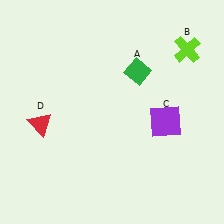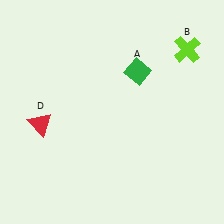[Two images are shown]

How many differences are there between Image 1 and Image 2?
There is 1 difference between the two images.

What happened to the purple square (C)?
The purple square (C) was removed in Image 2. It was in the bottom-right area of Image 1.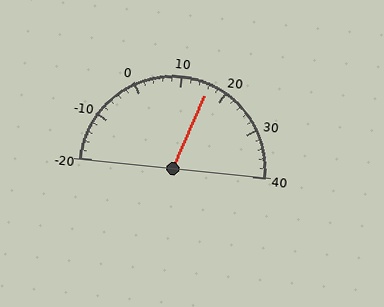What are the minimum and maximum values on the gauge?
The gauge ranges from -20 to 40.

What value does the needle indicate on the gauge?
The needle indicates approximately 16.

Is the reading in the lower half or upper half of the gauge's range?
The reading is in the upper half of the range (-20 to 40).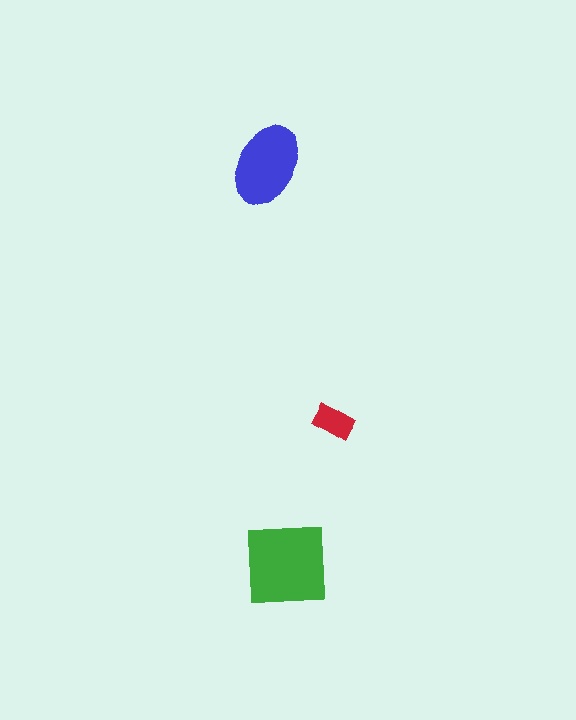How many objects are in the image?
There are 3 objects in the image.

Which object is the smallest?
The red rectangle.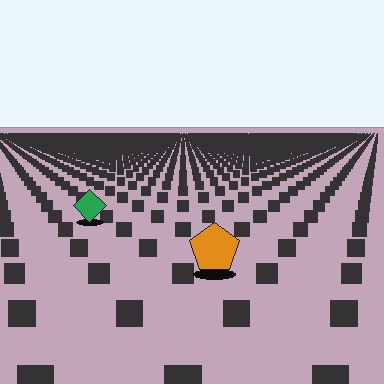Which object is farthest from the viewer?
The green diamond is farthest from the viewer. It appears smaller and the ground texture around it is denser.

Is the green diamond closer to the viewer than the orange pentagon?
No. The orange pentagon is closer — you can tell from the texture gradient: the ground texture is coarser near it.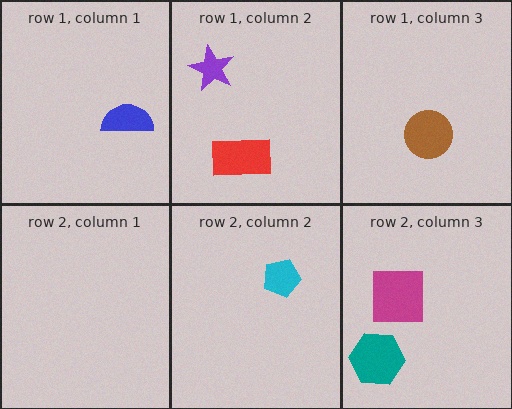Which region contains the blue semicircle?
The row 1, column 1 region.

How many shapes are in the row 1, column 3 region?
1.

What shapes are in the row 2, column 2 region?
The cyan pentagon.